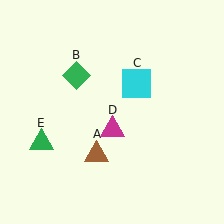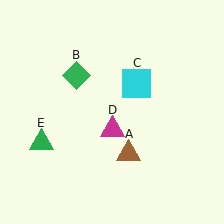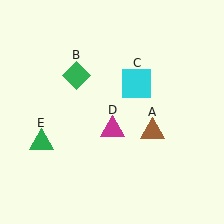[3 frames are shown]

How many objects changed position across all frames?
1 object changed position: brown triangle (object A).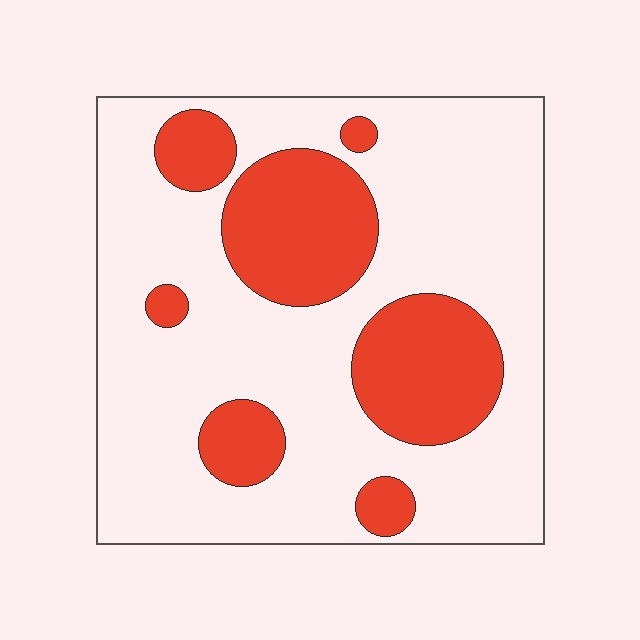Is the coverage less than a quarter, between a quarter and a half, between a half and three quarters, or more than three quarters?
Between a quarter and a half.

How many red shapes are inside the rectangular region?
7.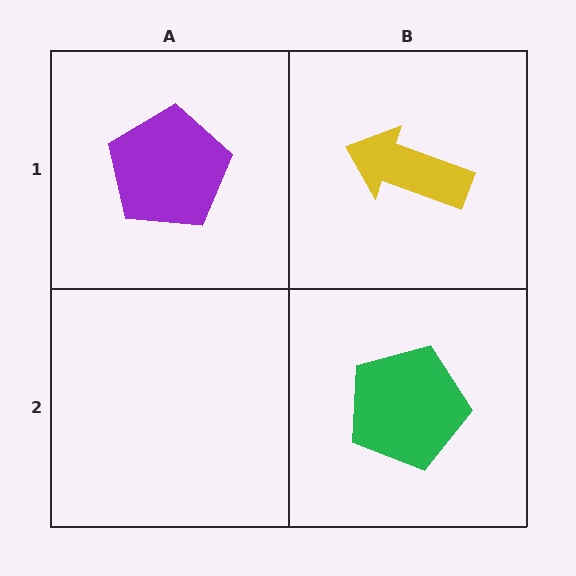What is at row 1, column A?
A purple pentagon.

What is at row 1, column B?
A yellow arrow.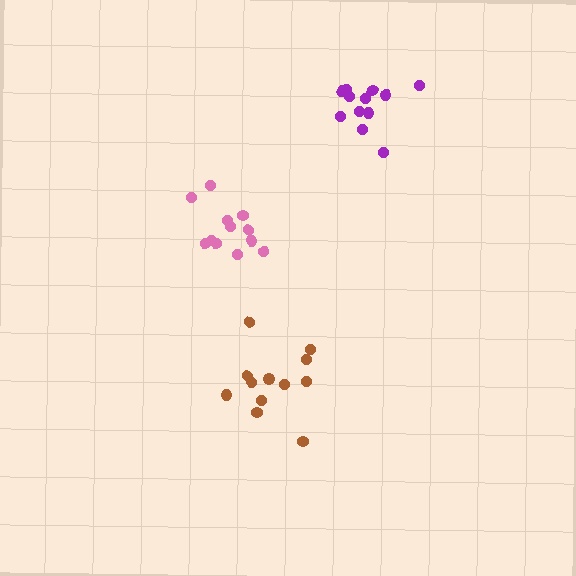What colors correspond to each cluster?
The clusters are colored: brown, pink, purple.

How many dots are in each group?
Group 1: 12 dots, Group 2: 12 dots, Group 3: 12 dots (36 total).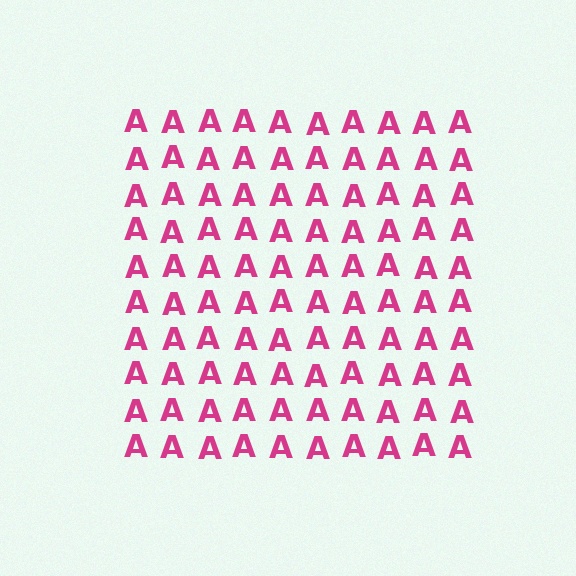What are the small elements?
The small elements are letter A's.